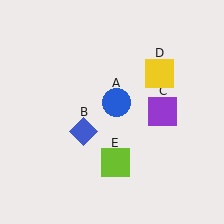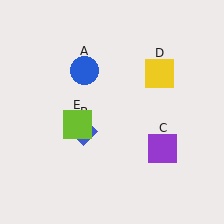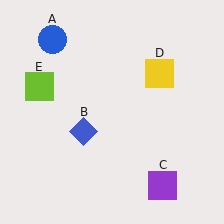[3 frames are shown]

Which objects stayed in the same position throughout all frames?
Blue diamond (object B) and yellow square (object D) remained stationary.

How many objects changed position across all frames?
3 objects changed position: blue circle (object A), purple square (object C), lime square (object E).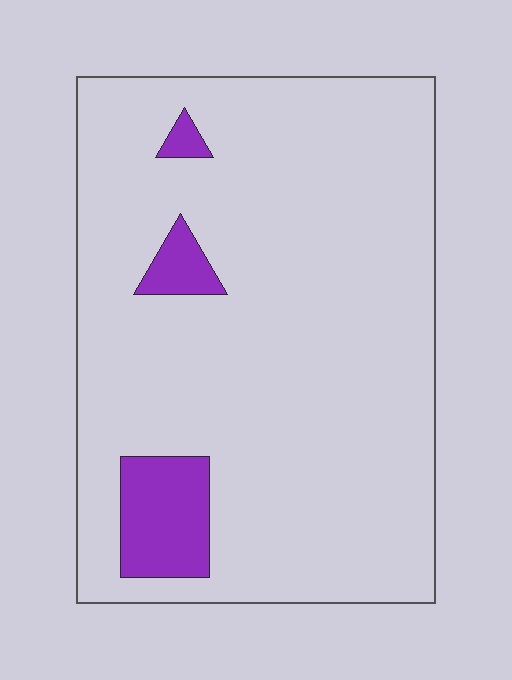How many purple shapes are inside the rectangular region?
3.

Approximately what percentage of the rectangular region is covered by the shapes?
Approximately 10%.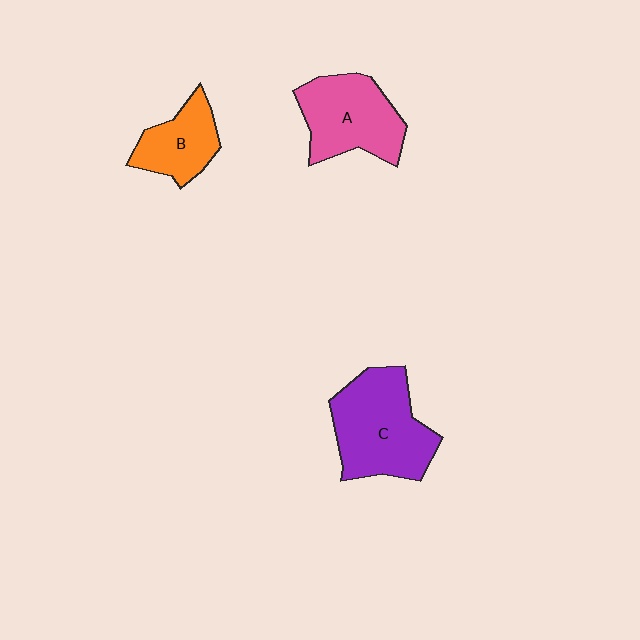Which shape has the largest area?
Shape C (purple).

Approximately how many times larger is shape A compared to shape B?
Approximately 1.5 times.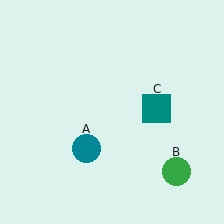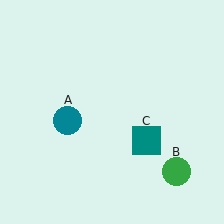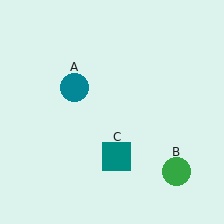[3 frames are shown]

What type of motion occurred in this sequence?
The teal circle (object A), teal square (object C) rotated clockwise around the center of the scene.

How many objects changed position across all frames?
2 objects changed position: teal circle (object A), teal square (object C).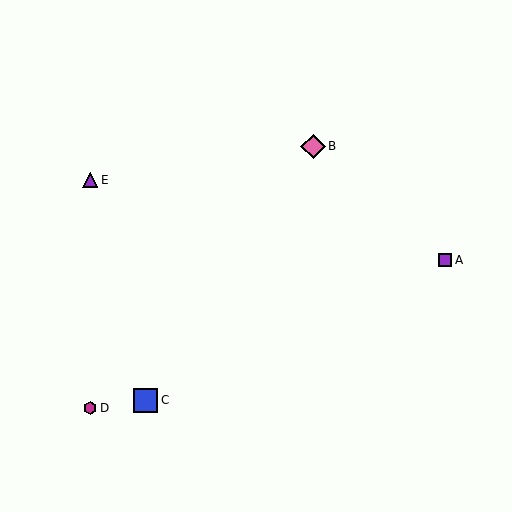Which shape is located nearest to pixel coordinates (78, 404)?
The magenta hexagon (labeled D) at (90, 408) is nearest to that location.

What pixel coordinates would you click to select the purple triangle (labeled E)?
Click at (90, 180) to select the purple triangle E.